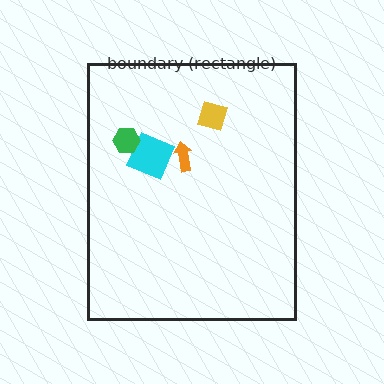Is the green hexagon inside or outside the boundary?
Inside.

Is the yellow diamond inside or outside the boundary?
Inside.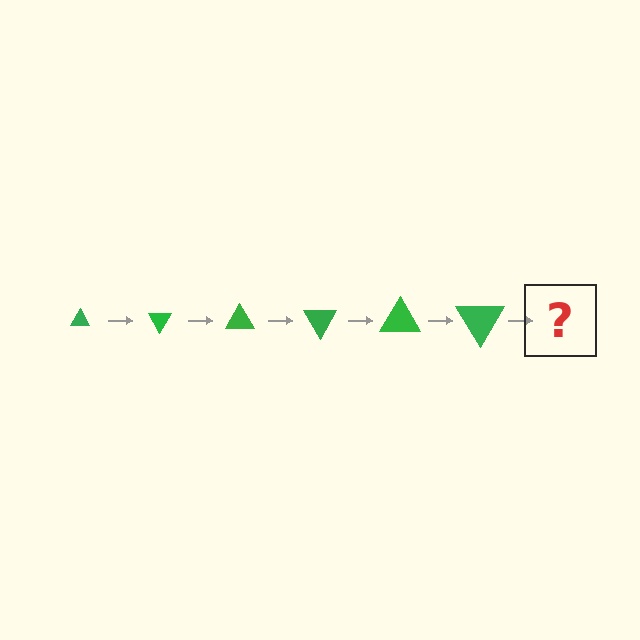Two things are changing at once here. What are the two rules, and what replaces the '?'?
The two rules are that the triangle grows larger each step and it rotates 60 degrees each step. The '?' should be a triangle, larger than the previous one and rotated 360 degrees from the start.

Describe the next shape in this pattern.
It should be a triangle, larger than the previous one and rotated 360 degrees from the start.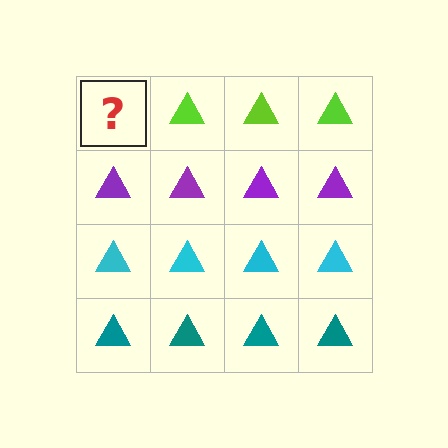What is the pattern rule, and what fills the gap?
The rule is that each row has a consistent color. The gap should be filled with a lime triangle.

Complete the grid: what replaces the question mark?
The question mark should be replaced with a lime triangle.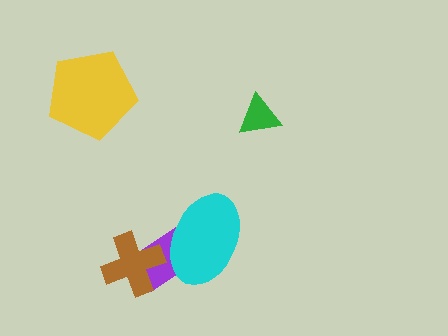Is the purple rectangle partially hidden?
Yes, it is partially covered by another shape.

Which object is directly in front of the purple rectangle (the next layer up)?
The brown cross is directly in front of the purple rectangle.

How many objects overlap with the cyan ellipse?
1 object overlaps with the cyan ellipse.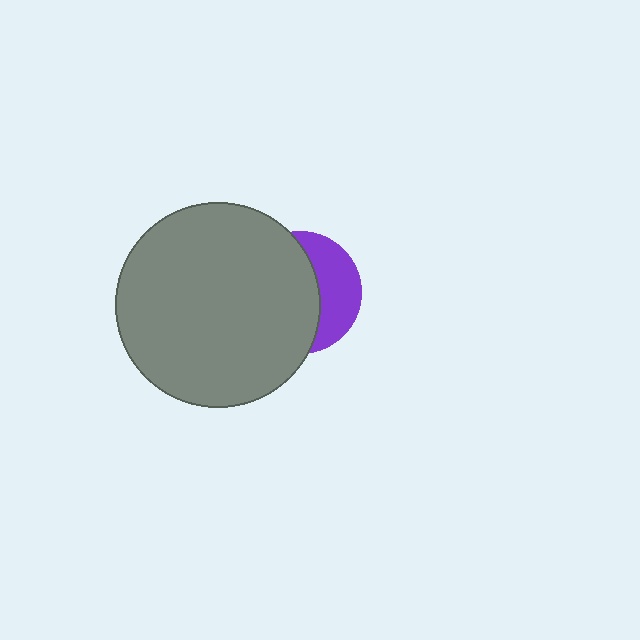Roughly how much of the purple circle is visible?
A small part of it is visible (roughly 36%).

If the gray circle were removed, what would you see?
You would see the complete purple circle.